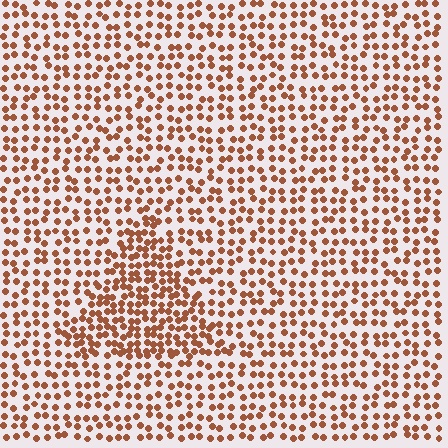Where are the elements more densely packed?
The elements are more densely packed inside the triangle boundary.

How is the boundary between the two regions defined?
The boundary is defined by a change in element density (approximately 1.7x ratio). All elements are the same color, size, and shape.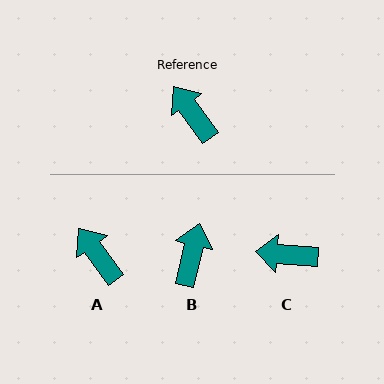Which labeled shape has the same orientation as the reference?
A.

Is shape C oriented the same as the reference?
No, it is off by about 49 degrees.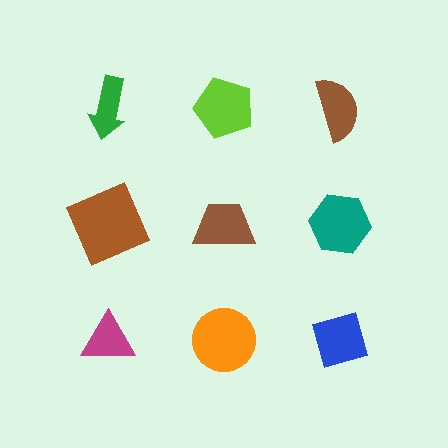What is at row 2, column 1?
A brown square.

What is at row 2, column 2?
A brown trapezoid.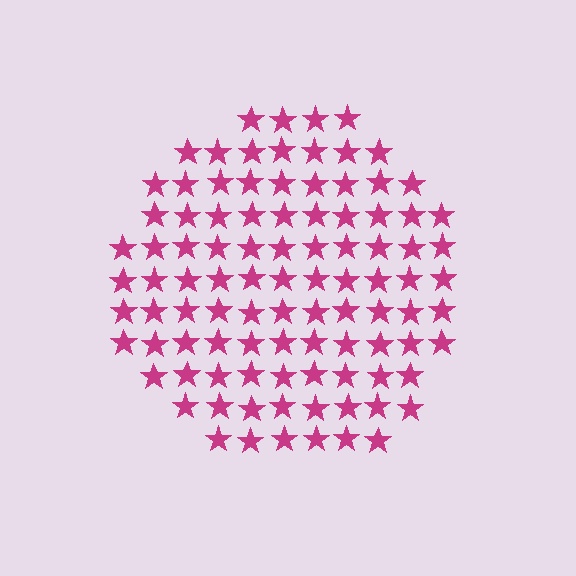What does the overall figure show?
The overall figure shows a circle.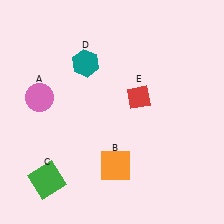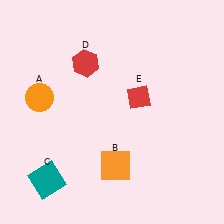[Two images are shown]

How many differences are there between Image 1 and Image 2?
There are 3 differences between the two images.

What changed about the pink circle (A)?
In Image 1, A is pink. In Image 2, it changed to orange.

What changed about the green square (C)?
In Image 1, C is green. In Image 2, it changed to teal.